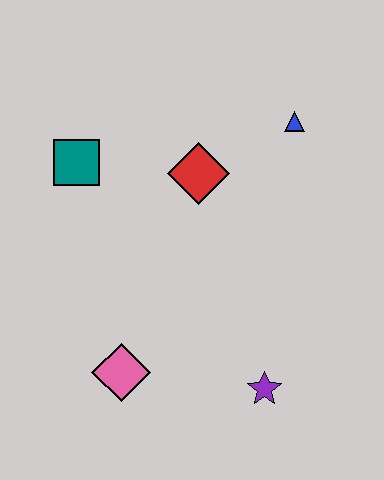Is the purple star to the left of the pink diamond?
No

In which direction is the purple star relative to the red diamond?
The purple star is below the red diamond.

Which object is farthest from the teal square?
The purple star is farthest from the teal square.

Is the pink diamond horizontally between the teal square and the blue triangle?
Yes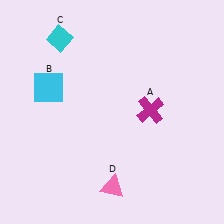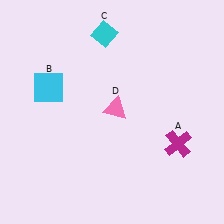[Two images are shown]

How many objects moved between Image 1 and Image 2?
3 objects moved between the two images.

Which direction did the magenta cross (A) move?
The magenta cross (A) moved down.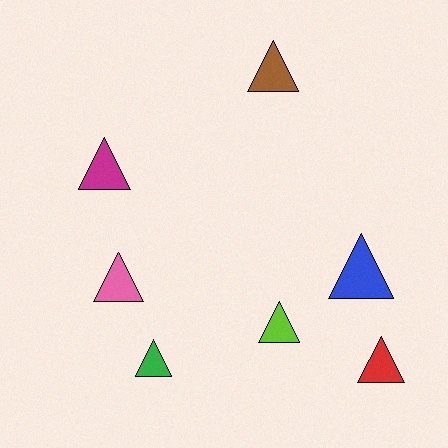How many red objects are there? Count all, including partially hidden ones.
There is 1 red object.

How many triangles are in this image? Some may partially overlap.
There are 7 triangles.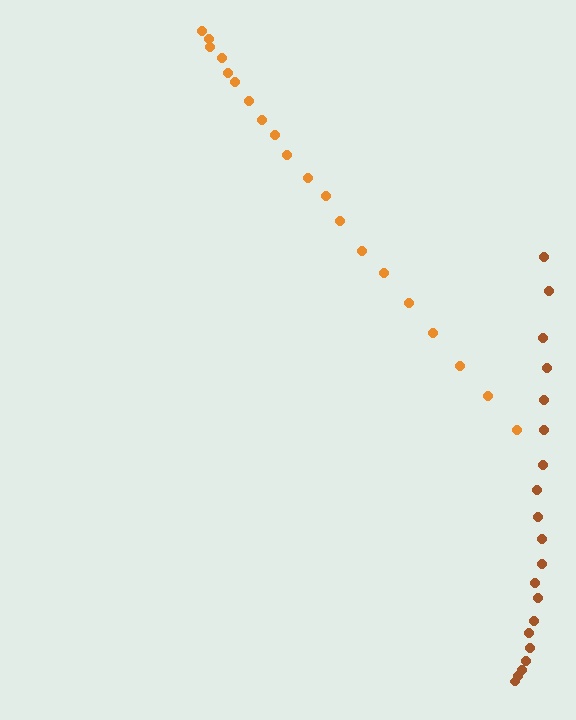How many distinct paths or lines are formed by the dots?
There are 2 distinct paths.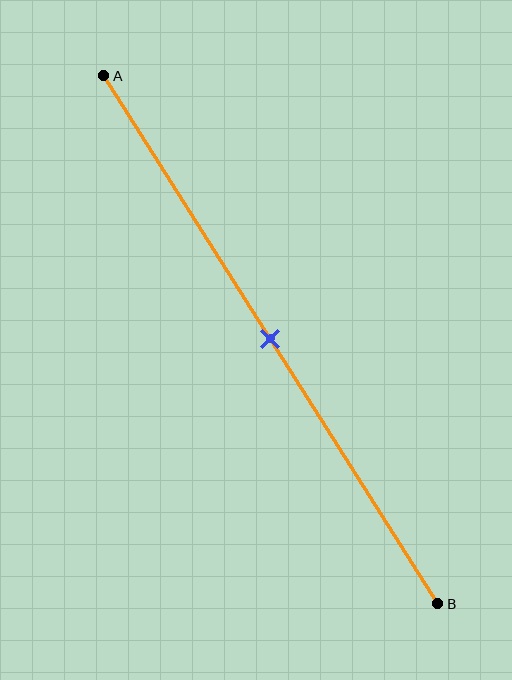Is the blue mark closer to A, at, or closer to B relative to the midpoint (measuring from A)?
The blue mark is approximately at the midpoint of segment AB.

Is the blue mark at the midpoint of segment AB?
Yes, the mark is approximately at the midpoint.